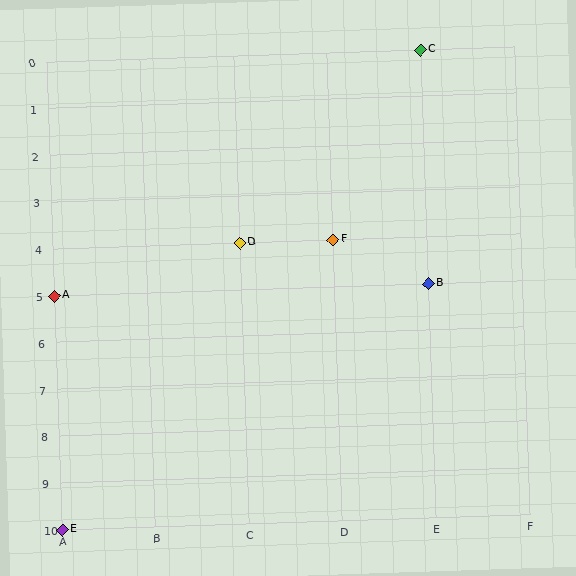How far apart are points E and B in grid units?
Points E and B are 4 columns and 5 rows apart (about 6.4 grid units diagonally).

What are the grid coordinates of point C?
Point C is at grid coordinates (E, 0).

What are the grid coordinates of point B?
Point B is at grid coordinates (E, 5).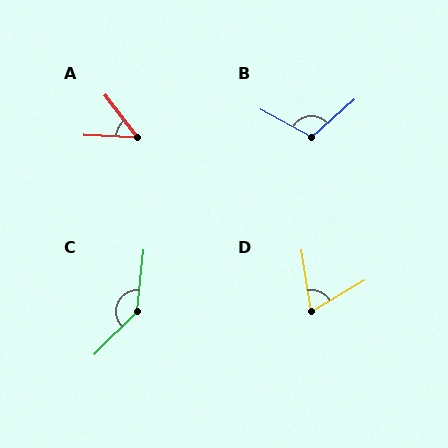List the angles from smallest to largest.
A (51°), D (69°), B (110°), C (141°).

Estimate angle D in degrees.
Approximately 69 degrees.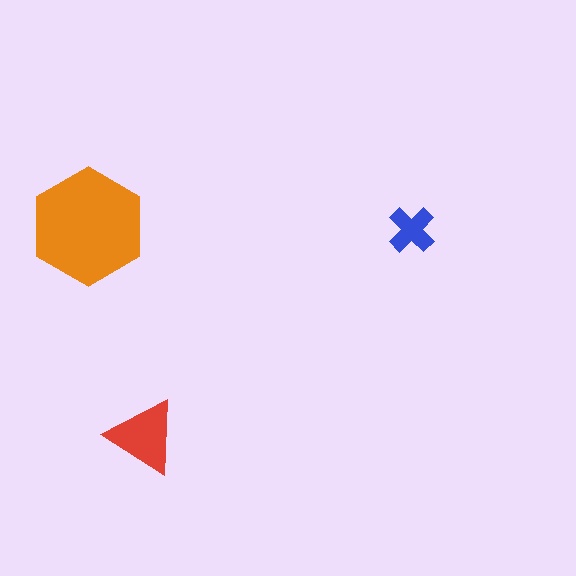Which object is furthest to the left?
The orange hexagon is leftmost.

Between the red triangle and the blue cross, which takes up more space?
The red triangle.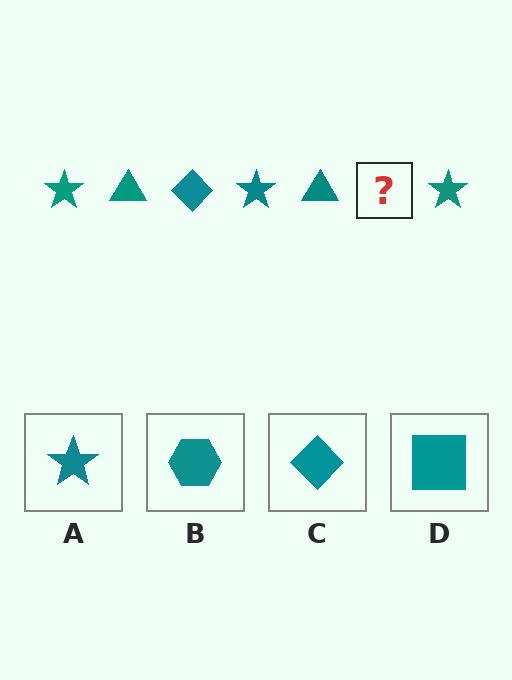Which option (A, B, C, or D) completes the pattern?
C.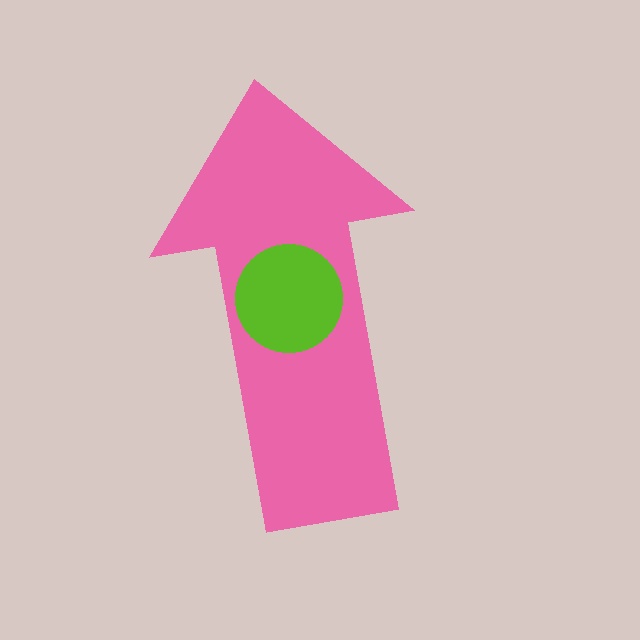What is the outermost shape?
The pink arrow.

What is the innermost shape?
The lime circle.